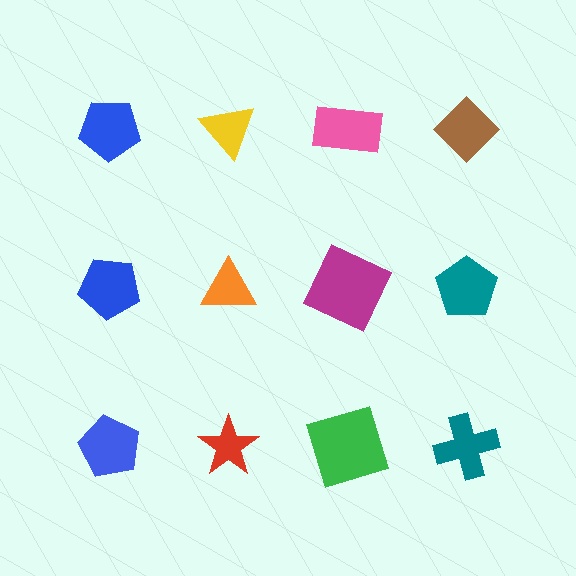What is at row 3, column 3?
A green square.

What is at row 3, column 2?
A red star.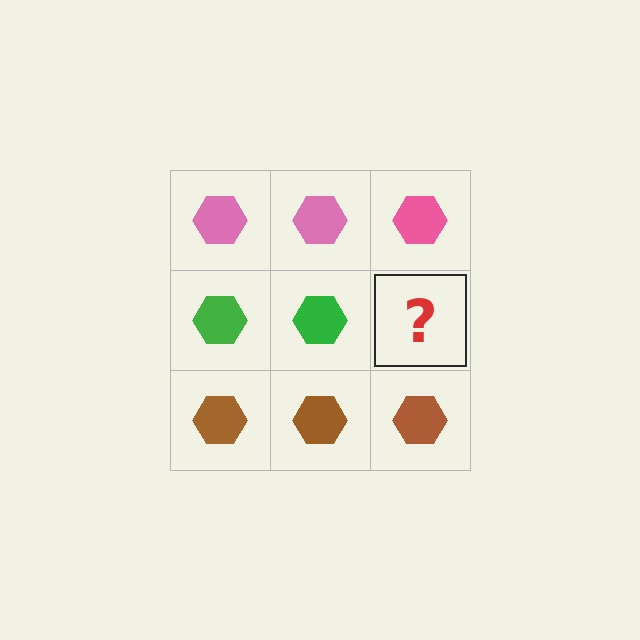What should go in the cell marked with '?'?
The missing cell should contain a green hexagon.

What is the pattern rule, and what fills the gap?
The rule is that each row has a consistent color. The gap should be filled with a green hexagon.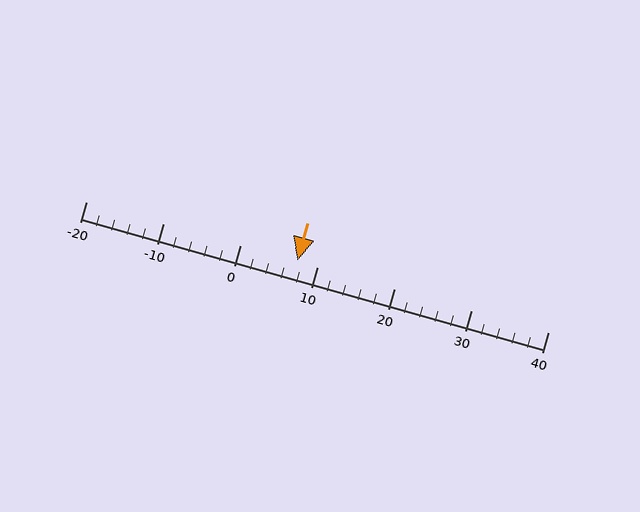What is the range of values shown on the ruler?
The ruler shows values from -20 to 40.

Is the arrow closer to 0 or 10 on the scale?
The arrow is closer to 10.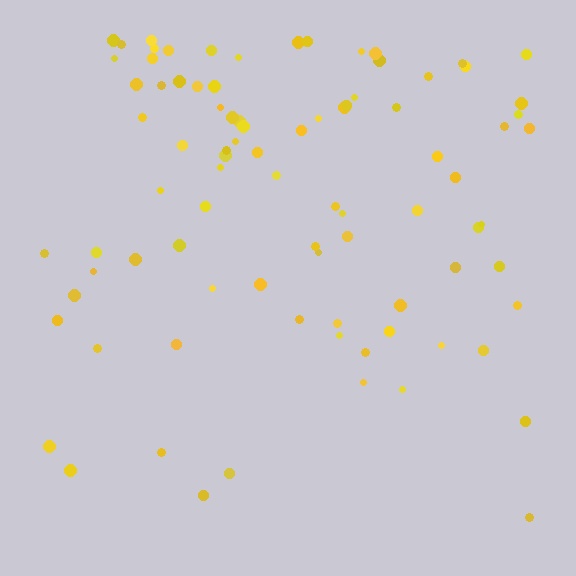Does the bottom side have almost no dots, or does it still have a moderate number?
Still a moderate number, just noticeably fewer than the top.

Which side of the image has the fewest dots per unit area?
The bottom.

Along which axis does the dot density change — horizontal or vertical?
Vertical.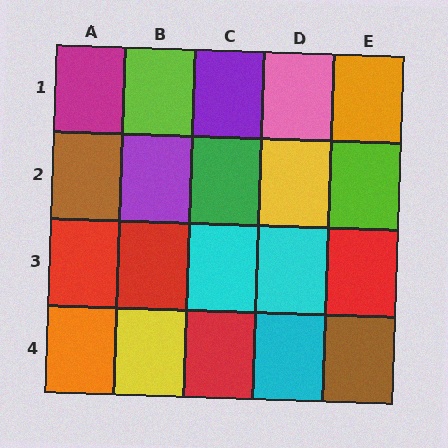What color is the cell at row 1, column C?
Purple.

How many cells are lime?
2 cells are lime.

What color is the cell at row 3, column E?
Red.